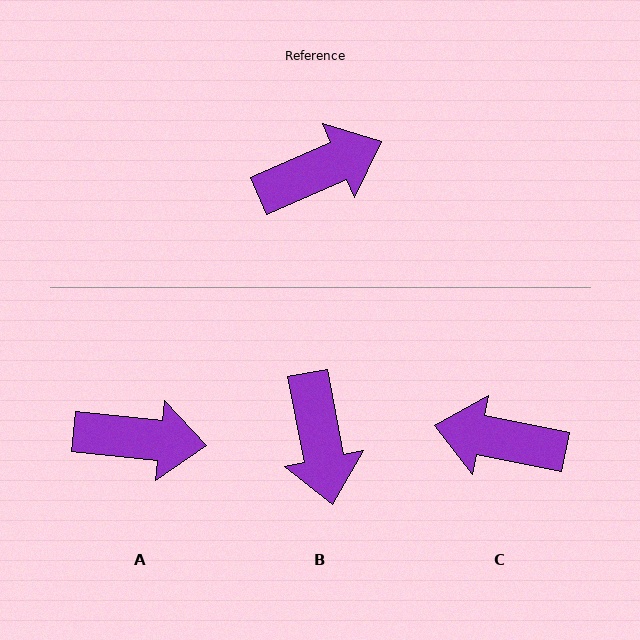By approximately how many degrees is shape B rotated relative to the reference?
Approximately 103 degrees clockwise.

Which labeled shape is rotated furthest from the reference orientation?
C, about 145 degrees away.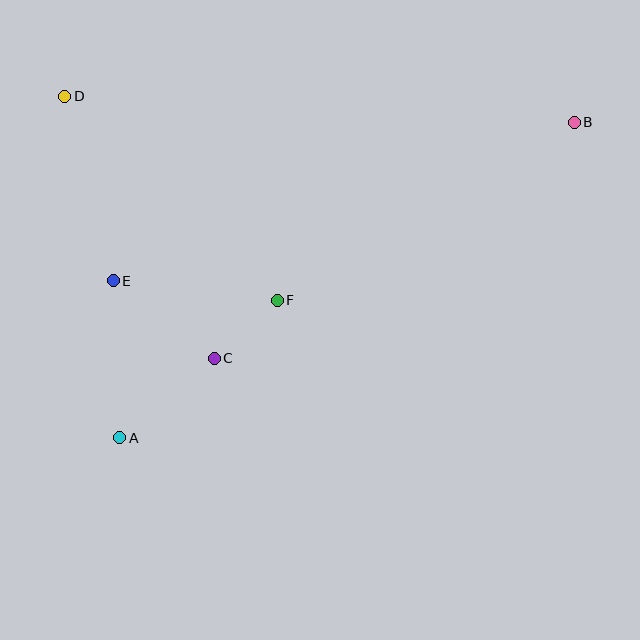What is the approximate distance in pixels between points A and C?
The distance between A and C is approximately 123 pixels.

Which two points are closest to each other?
Points C and F are closest to each other.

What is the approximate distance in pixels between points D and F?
The distance between D and F is approximately 295 pixels.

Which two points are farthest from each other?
Points A and B are farthest from each other.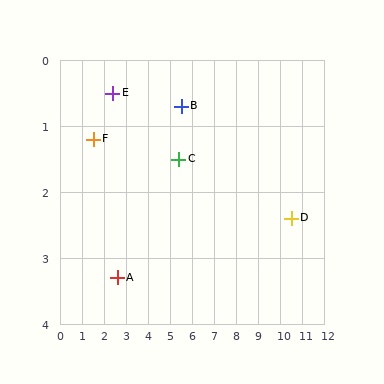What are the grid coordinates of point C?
Point C is at approximately (5.4, 1.5).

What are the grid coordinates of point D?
Point D is at approximately (10.5, 2.4).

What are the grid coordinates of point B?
Point B is at approximately (5.5, 0.7).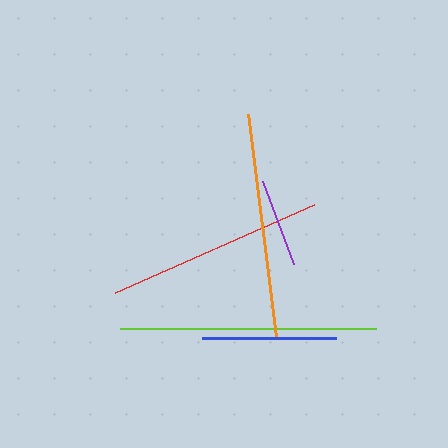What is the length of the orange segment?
The orange segment is approximately 224 pixels long.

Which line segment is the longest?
The lime line is the longest at approximately 257 pixels.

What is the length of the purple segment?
The purple segment is approximately 88 pixels long.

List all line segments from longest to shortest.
From longest to shortest: lime, orange, red, blue, purple.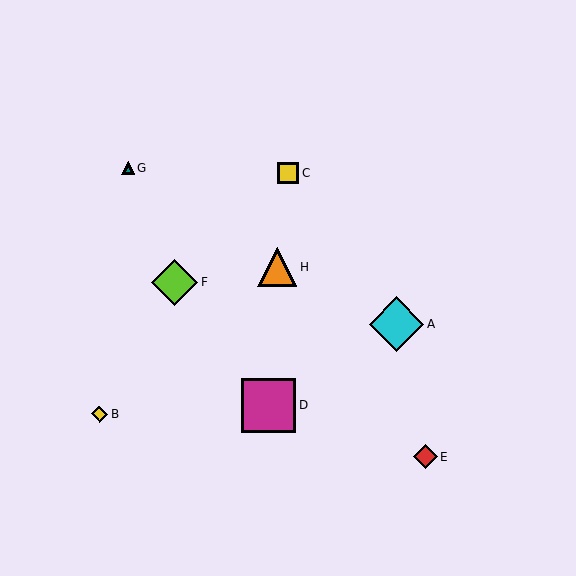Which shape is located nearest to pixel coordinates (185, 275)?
The lime diamond (labeled F) at (175, 282) is nearest to that location.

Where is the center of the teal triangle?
The center of the teal triangle is at (128, 168).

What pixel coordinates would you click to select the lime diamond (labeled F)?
Click at (175, 282) to select the lime diamond F.